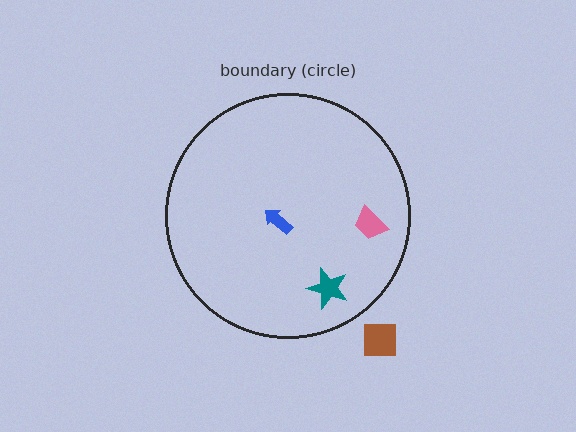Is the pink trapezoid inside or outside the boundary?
Inside.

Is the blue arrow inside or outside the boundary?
Inside.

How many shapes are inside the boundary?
3 inside, 1 outside.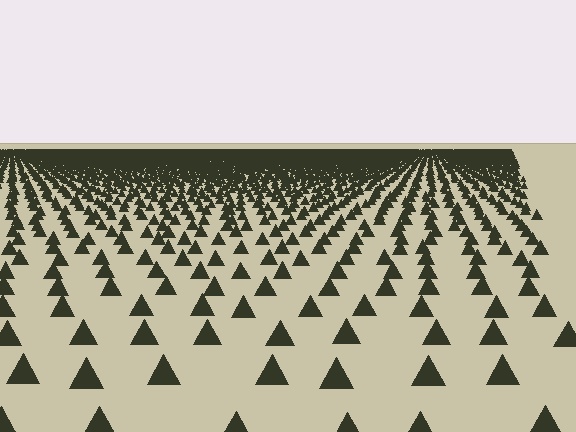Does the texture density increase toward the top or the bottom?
Density increases toward the top.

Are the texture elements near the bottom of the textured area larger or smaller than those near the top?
Larger. Near the bottom, elements are closer to the viewer and appear at a bigger on-screen size.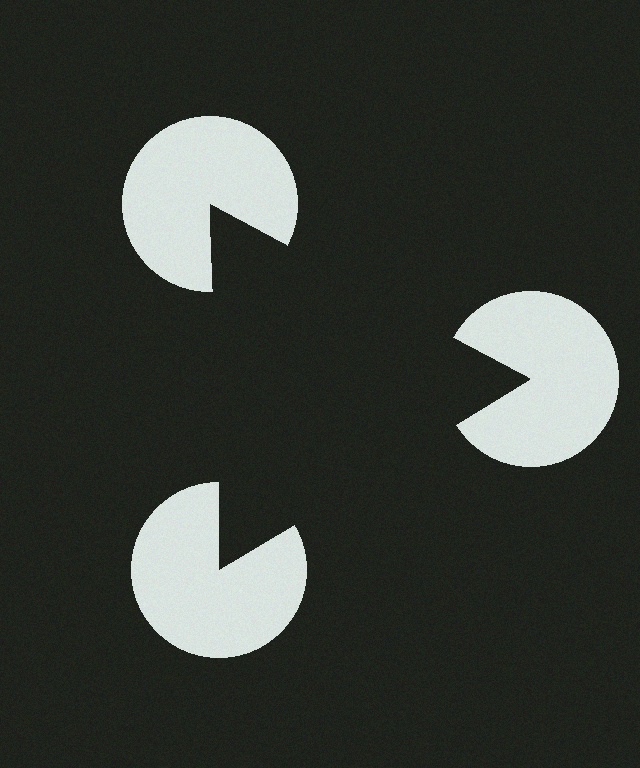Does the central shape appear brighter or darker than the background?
It typically appears slightly darker than the background, even though no actual brightness change is drawn.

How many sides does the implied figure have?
3 sides.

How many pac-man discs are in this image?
There are 3 — one at each vertex of the illusory triangle.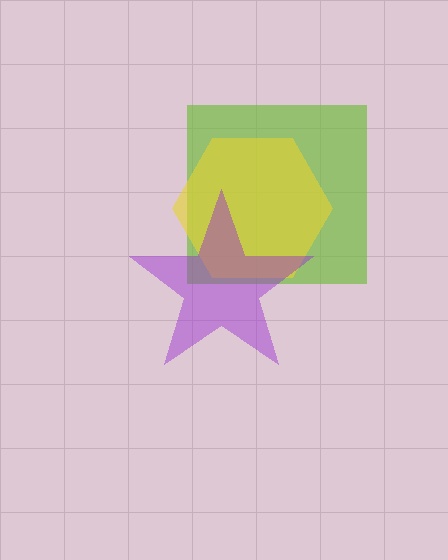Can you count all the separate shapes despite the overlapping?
Yes, there are 3 separate shapes.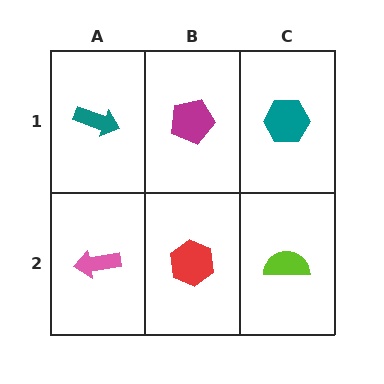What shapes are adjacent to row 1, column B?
A red hexagon (row 2, column B), a teal arrow (row 1, column A), a teal hexagon (row 1, column C).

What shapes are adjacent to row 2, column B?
A magenta pentagon (row 1, column B), a pink arrow (row 2, column A), a lime semicircle (row 2, column C).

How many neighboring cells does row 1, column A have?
2.